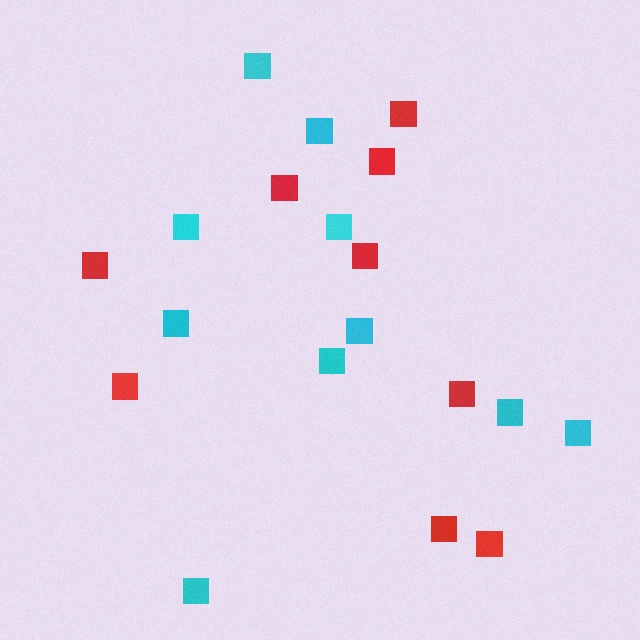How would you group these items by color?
There are 2 groups: one group of red squares (9) and one group of cyan squares (10).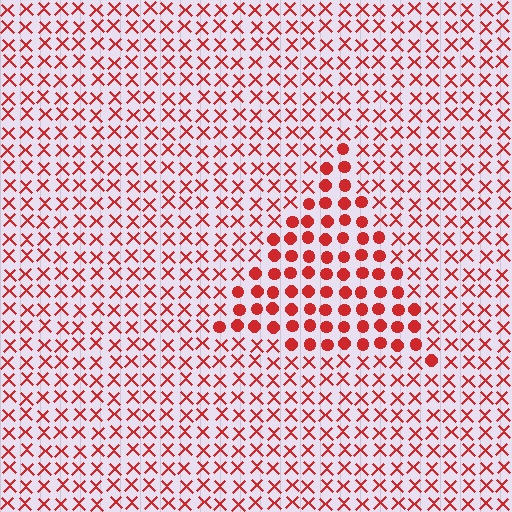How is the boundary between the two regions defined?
The boundary is defined by a change in element shape: circles inside vs. X marks outside. All elements share the same color and spacing.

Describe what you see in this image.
The image is filled with small red elements arranged in a uniform grid. A triangle-shaped region contains circles, while the surrounding area contains X marks. The boundary is defined purely by the change in element shape.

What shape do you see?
I see a triangle.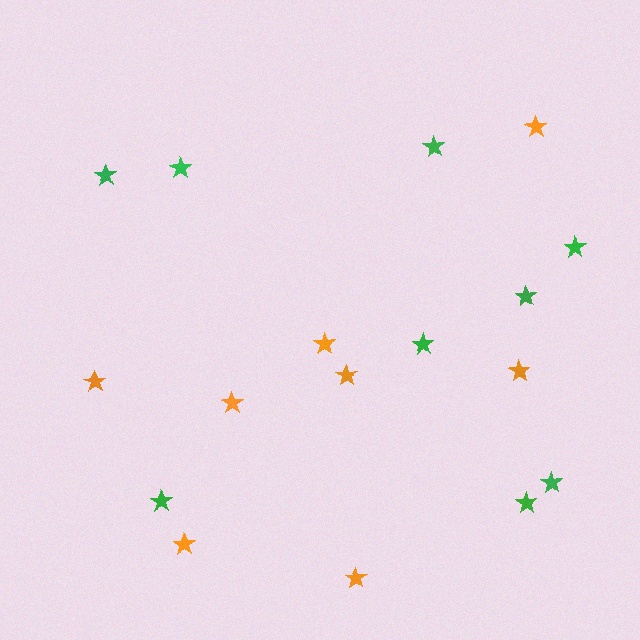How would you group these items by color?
There are 2 groups: one group of orange stars (8) and one group of green stars (9).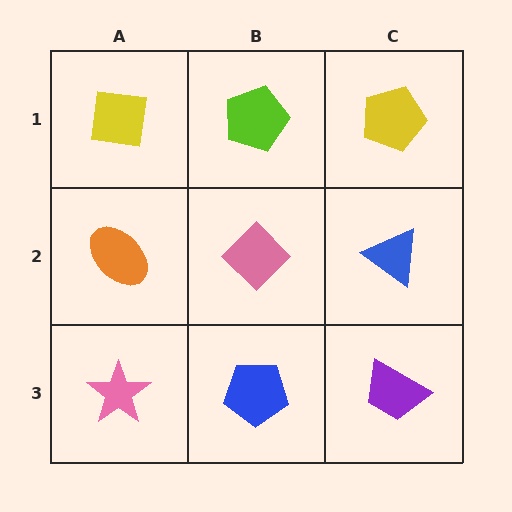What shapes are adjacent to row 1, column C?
A blue triangle (row 2, column C), a lime pentagon (row 1, column B).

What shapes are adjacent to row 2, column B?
A lime pentagon (row 1, column B), a blue pentagon (row 3, column B), an orange ellipse (row 2, column A), a blue triangle (row 2, column C).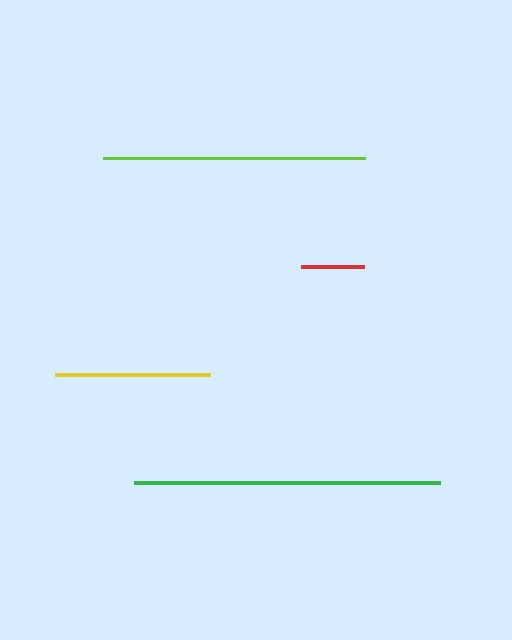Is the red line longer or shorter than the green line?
The green line is longer than the red line.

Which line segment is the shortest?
The red line is the shortest at approximately 63 pixels.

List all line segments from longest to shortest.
From longest to shortest: green, lime, yellow, red.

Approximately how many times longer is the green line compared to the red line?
The green line is approximately 4.8 times the length of the red line.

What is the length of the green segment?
The green segment is approximately 305 pixels long.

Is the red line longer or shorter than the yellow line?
The yellow line is longer than the red line.